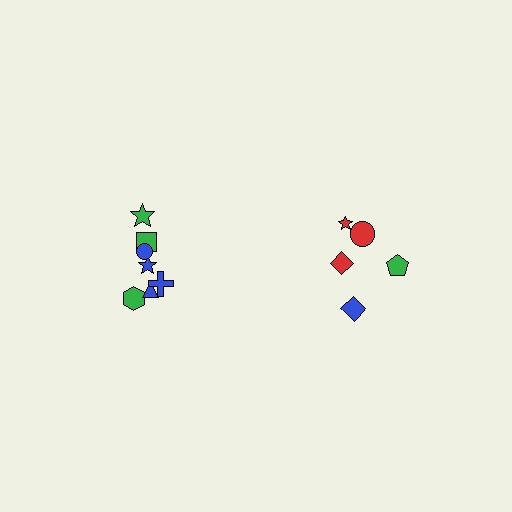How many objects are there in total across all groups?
There are 12 objects.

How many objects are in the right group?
There are 5 objects.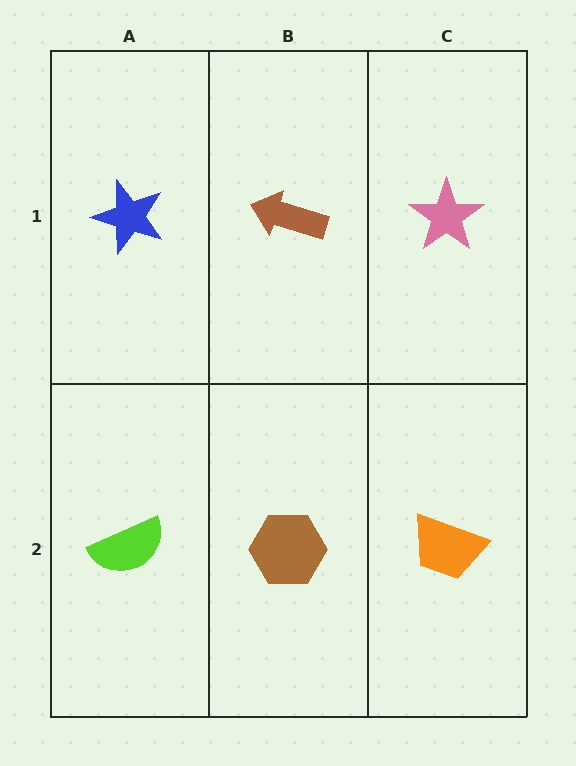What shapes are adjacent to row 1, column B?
A brown hexagon (row 2, column B), a blue star (row 1, column A), a pink star (row 1, column C).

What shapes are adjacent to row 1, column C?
An orange trapezoid (row 2, column C), a brown arrow (row 1, column B).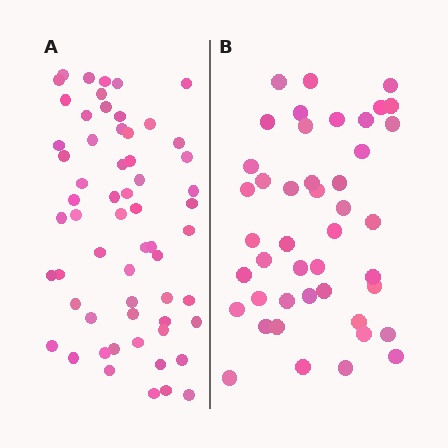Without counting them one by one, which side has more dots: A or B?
Region A (the left region) has more dots.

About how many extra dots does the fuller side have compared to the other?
Region A has approximately 15 more dots than region B.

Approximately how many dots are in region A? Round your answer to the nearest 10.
About 60 dots.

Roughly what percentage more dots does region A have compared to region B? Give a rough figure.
About 35% more.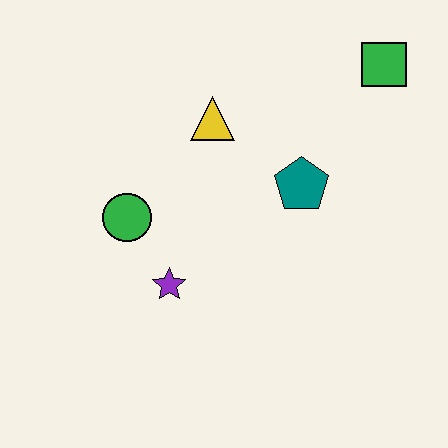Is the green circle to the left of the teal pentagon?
Yes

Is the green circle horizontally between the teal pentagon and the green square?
No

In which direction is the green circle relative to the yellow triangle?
The green circle is below the yellow triangle.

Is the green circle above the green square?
No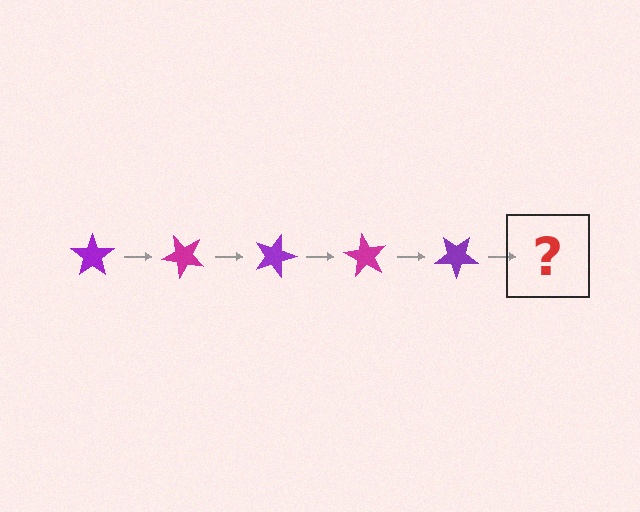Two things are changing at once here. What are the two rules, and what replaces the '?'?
The two rules are that it rotates 45 degrees each step and the color cycles through purple and magenta. The '?' should be a magenta star, rotated 225 degrees from the start.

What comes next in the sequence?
The next element should be a magenta star, rotated 225 degrees from the start.